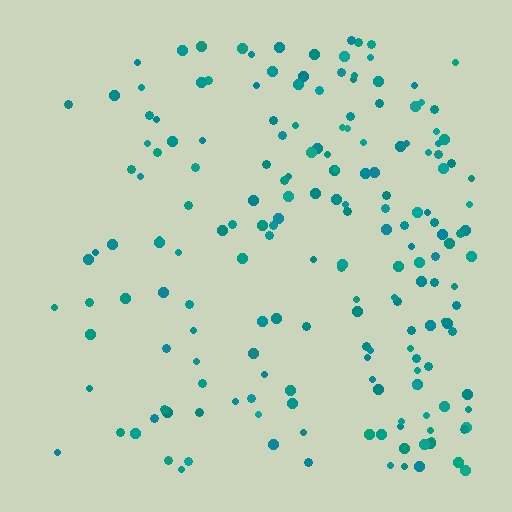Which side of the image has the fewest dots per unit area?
The left.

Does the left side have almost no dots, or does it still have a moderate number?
Still a moderate number, just noticeably fewer than the right.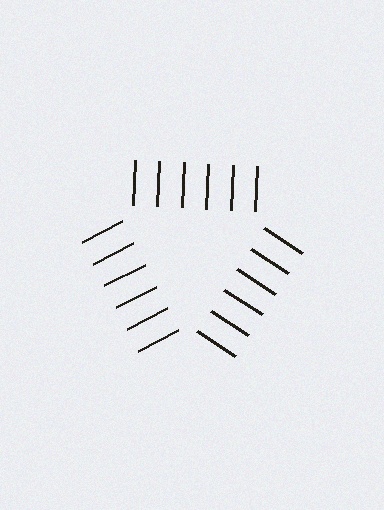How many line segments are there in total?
18 — 6 along each of the 3 edges.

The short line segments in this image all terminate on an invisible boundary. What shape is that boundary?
An illusory triangle — the line segments terminate on its edges but no continuous stroke is drawn.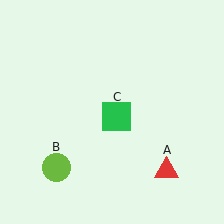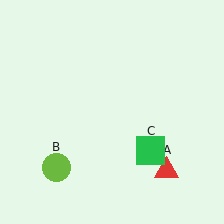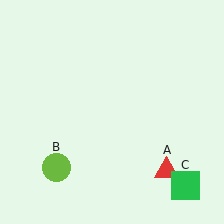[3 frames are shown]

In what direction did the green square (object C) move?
The green square (object C) moved down and to the right.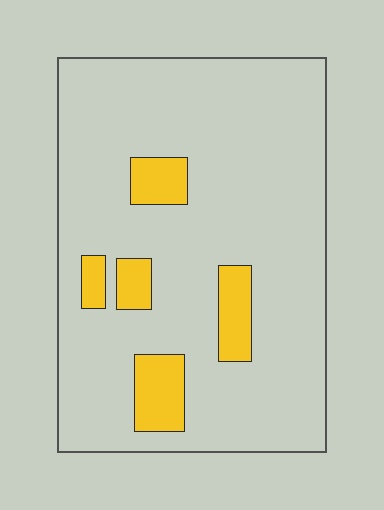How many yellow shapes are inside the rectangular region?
5.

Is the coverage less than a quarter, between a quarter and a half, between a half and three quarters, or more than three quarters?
Less than a quarter.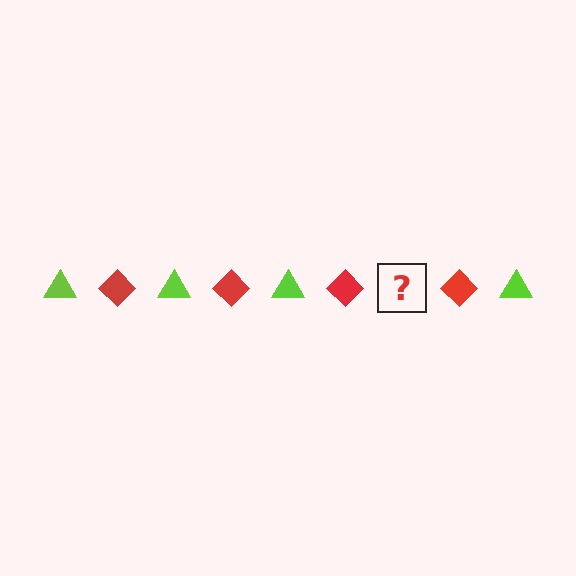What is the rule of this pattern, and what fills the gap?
The rule is that the pattern alternates between lime triangle and red diamond. The gap should be filled with a lime triangle.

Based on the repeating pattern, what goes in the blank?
The blank should be a lime triangle.